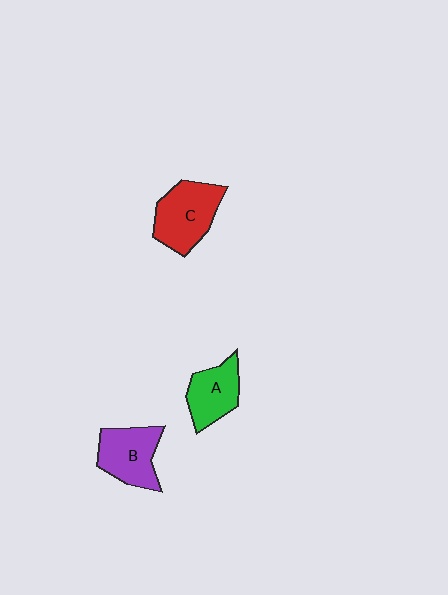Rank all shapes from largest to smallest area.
From largest to smallest: C (red), B (purple), A (green).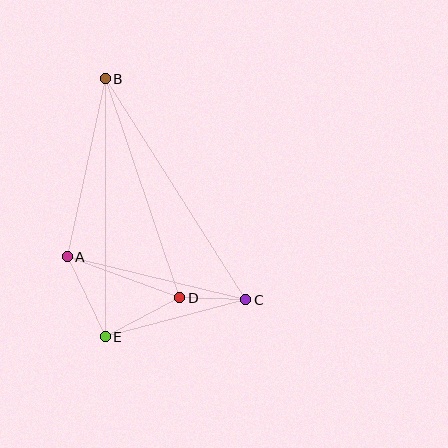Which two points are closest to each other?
Points C and D are closest to each other.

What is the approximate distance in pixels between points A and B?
The distance between A and B is approximately 182 pixels.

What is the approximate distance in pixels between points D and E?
The distance between D and E is approximately 84 pixels.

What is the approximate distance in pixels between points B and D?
The distance between B and D is approximately 231 pixels.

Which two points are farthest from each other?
Points B and C are farthest from each other.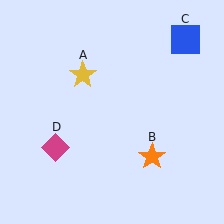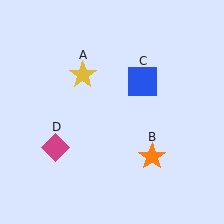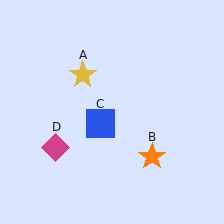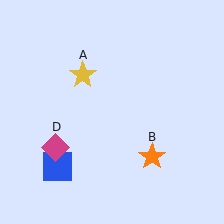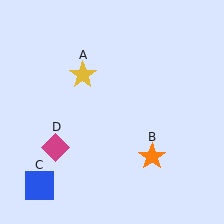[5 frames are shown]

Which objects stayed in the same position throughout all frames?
Yellow star (object A) and orange star (object B) and magenta diamond (object D) remained stationary.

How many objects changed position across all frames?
1 object changed position: blue square (object C).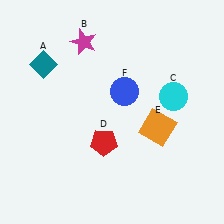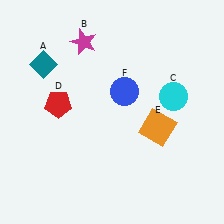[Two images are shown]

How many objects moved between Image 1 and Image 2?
1 object moved between the two images.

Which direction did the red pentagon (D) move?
The red pentagon (D) moved left.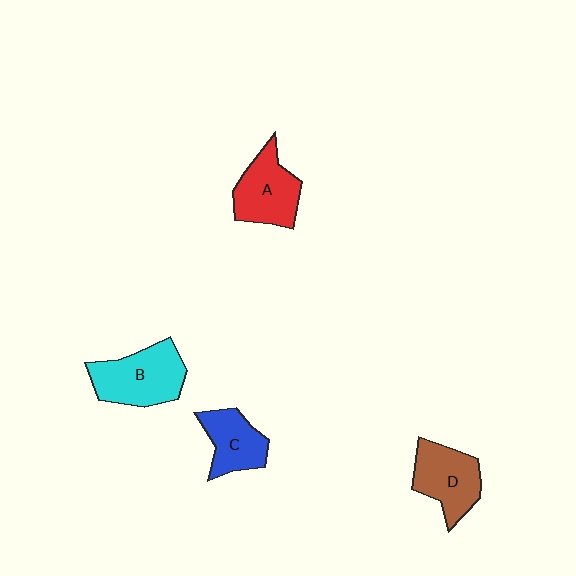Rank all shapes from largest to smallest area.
From largest to smallest: B (cyan), A (red), D (brown), C (blue).